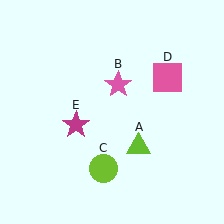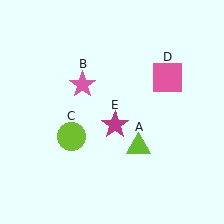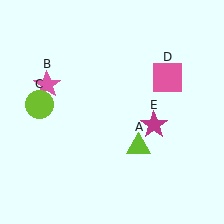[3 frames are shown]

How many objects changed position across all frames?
3 objects changed position: pink star (object B), lime circle (object C), magenta star (object E).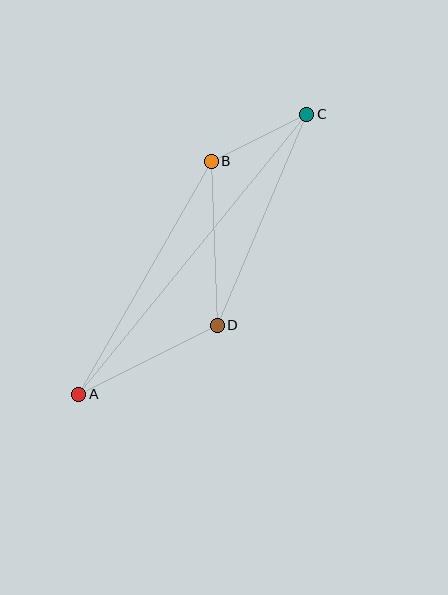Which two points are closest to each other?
Points B and C are closest to each other.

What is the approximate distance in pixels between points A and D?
The distance between A and D is approximately 155 pixels.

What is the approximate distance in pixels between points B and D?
The distance between B and D is approximately 164 pixels.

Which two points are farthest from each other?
Points A and C are farthest from each other.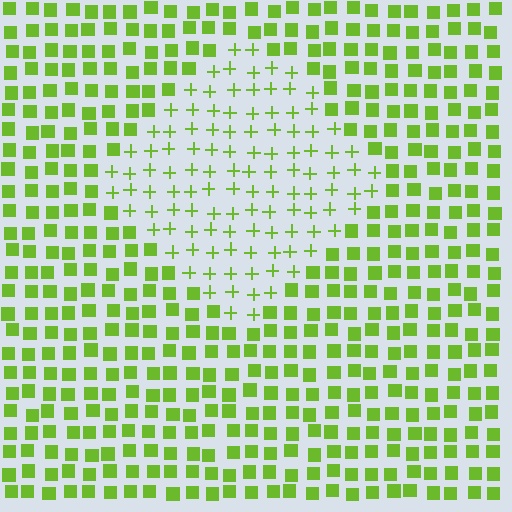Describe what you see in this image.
The image is filled with small lime elements arranged in a uniform grid. A diamond-shaped region contains plus signs, while the surrounding area contains squares. The boundary is defined purely by the change in element shape.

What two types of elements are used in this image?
The image uses plus signs inside the diamond region and squares outside it.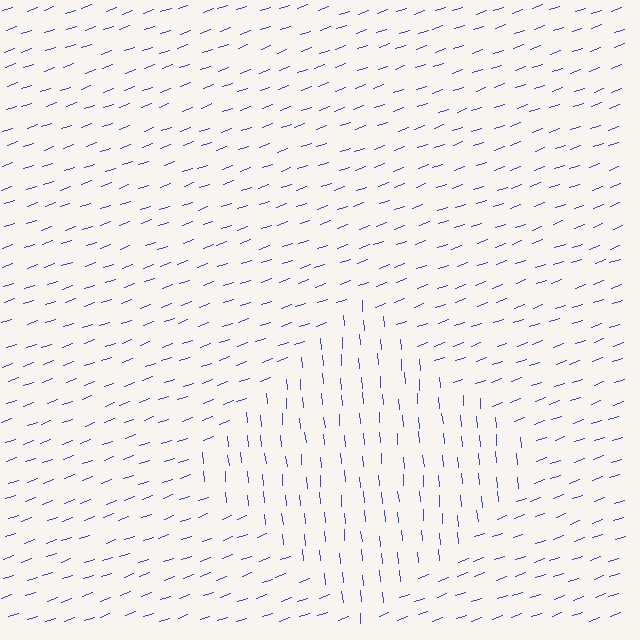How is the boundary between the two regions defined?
The boundary is defined purely by a change in line orientation (approximately 75 degrees difference). All lines are the same color and thickness.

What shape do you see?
I see a diamond.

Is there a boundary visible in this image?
Yes, there is a texture boundary formed by a change in line orientation.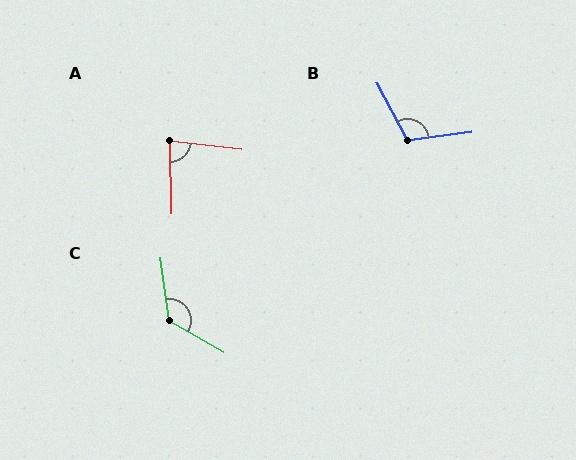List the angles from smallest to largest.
A (83°), B (110°), C (128°).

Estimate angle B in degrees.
Approximately 110 degrees.